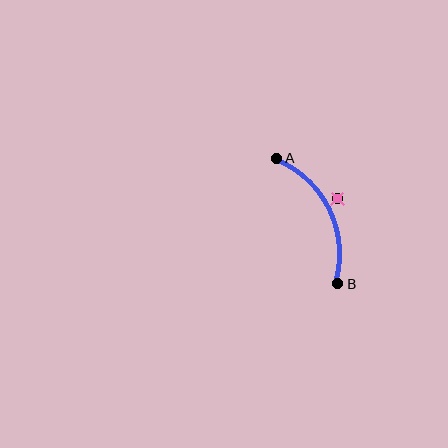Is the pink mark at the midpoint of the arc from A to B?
No — the pink mark does not lie on the arc at all. It sits slightly outside the curve.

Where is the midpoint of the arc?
The arc midpoint is the point on the curve farthest from the straight line joining A and B. It sits to the right of that line.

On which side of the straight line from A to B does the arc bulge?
The arc bulges to the right of the straight line connecting A and B.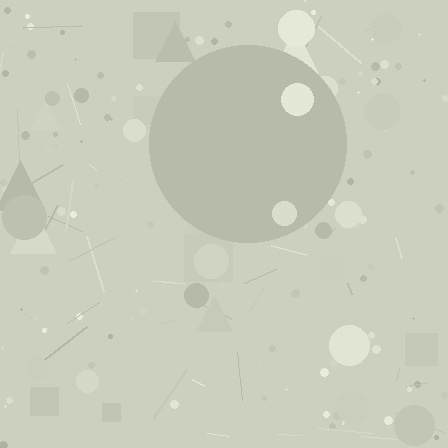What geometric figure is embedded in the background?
A circle is embedded in the background.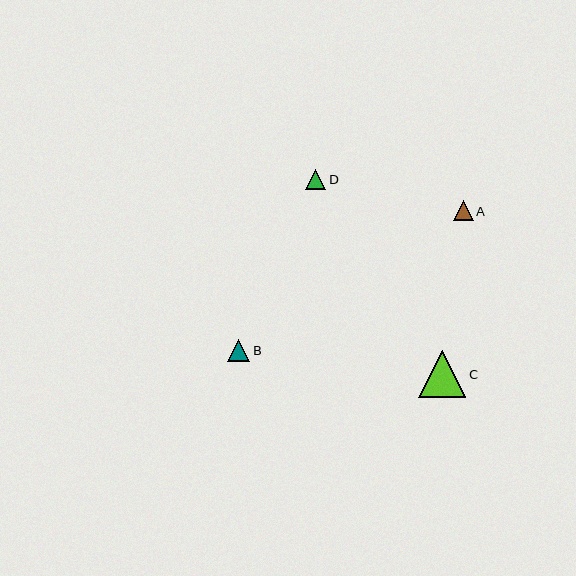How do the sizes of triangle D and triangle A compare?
Triangle D and triangle A are approximately the same size.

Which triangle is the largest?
Triangle C is the largest with a size of approximately 47 pixels.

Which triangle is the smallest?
Triangle A is the smallest with a size of approximately 20 pixels.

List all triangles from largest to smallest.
From largest to smallest: C, B, D, A.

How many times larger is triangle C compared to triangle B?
Triangle C is approximately 2.1 times the size of triangle B.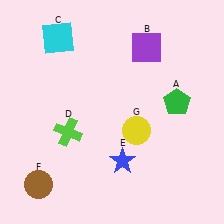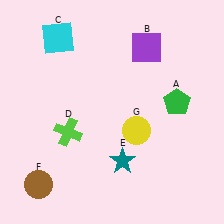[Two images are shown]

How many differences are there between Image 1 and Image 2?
There is 1 difference between the two images.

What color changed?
The star (E) changed from blue in Image 1 to teal in Image 2.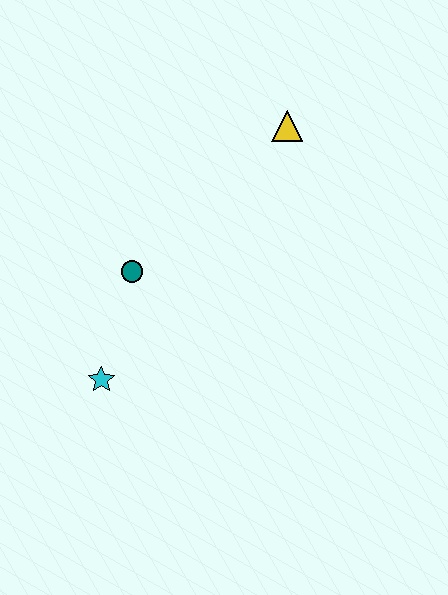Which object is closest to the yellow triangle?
The teal circle is closest to the yellow triangle.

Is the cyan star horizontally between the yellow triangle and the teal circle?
No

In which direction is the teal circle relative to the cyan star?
The teal circle is above the cyan star.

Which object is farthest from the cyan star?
The yellow triangle is farthest from the cyan star.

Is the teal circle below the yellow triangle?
Yes